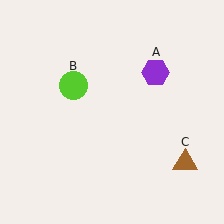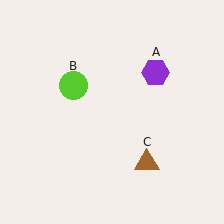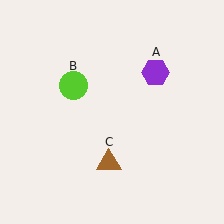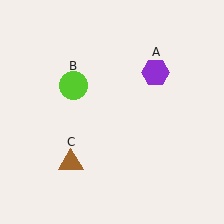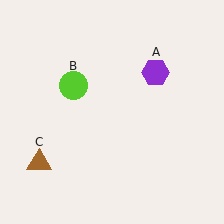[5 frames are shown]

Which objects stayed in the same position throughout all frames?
Purple hexagon (object A) and lime circle (object B) remained stationary.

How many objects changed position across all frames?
1 object changed position: brown triangle (object C).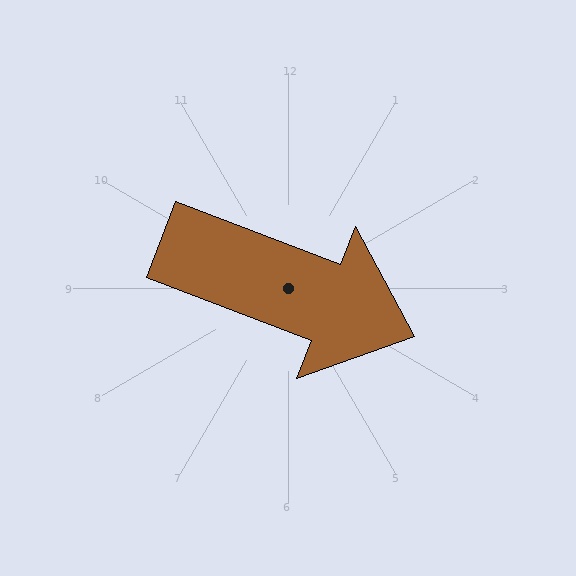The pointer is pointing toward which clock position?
Roughly 4 o'clock.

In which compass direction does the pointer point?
East.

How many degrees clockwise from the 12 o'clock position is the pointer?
Approximately 111 degrees.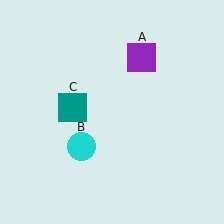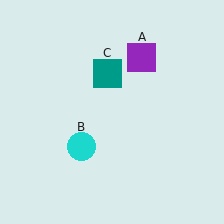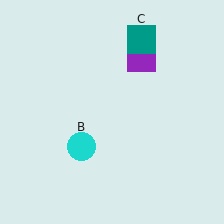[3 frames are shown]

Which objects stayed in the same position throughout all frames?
Purple square (object A) and cyan circle (object B) remained stationary.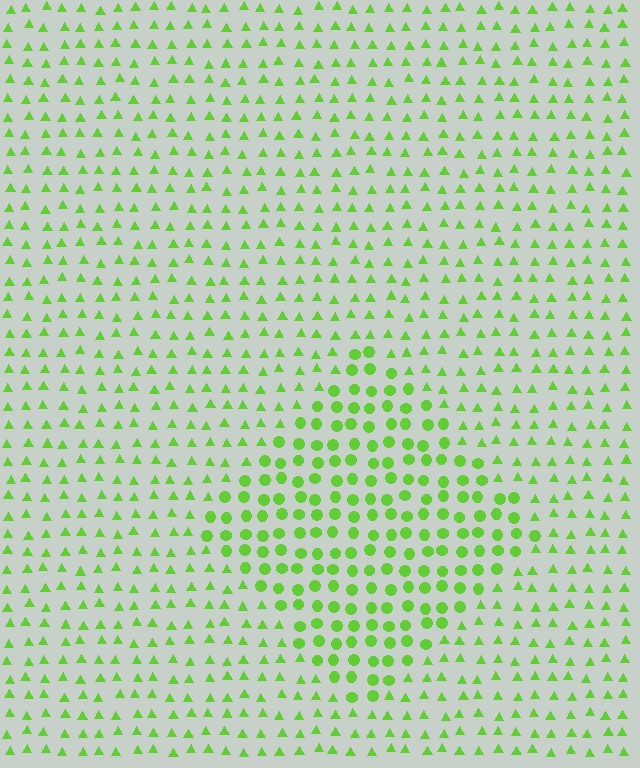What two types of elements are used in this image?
The image uses circles inside the diamond region and triangles outside it.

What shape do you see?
I see a diamond.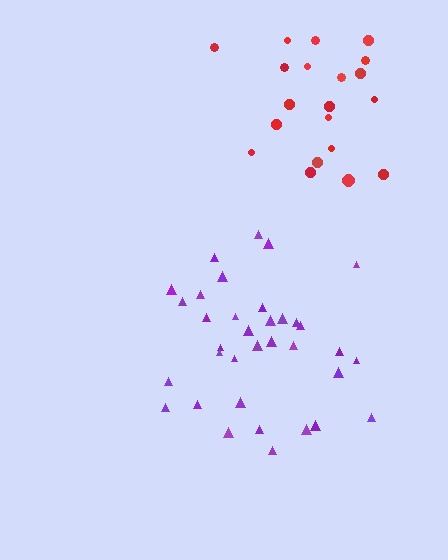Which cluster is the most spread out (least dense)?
Red.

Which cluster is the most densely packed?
Purple.